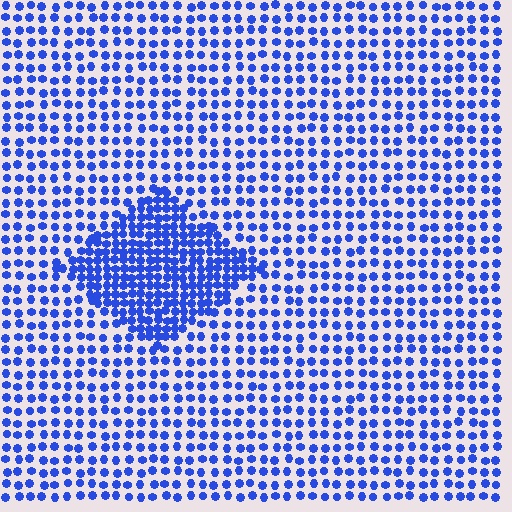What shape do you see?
I see a diamond.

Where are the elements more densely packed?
The elements are more densely packed inside the diamond boundary.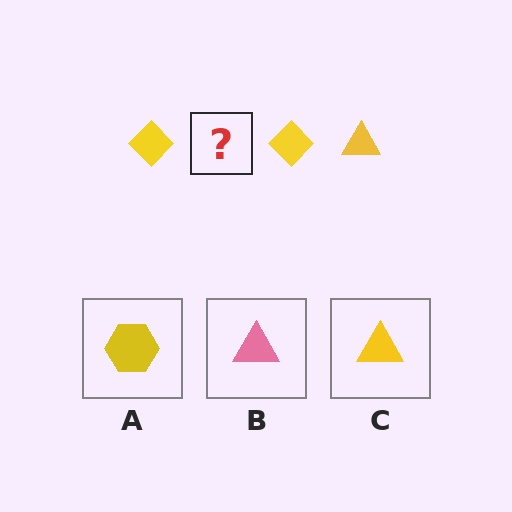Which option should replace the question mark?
Option C.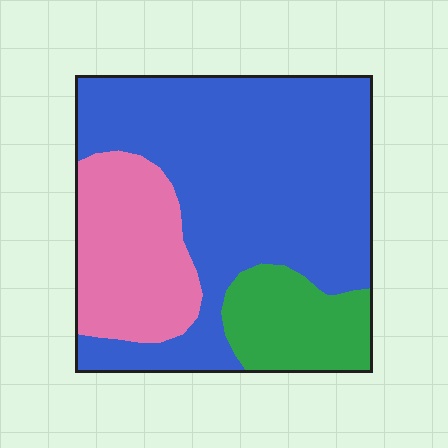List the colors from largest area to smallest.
From largest to smallest: blue, pink, green.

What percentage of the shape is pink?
Pink covers about 25% of the shape.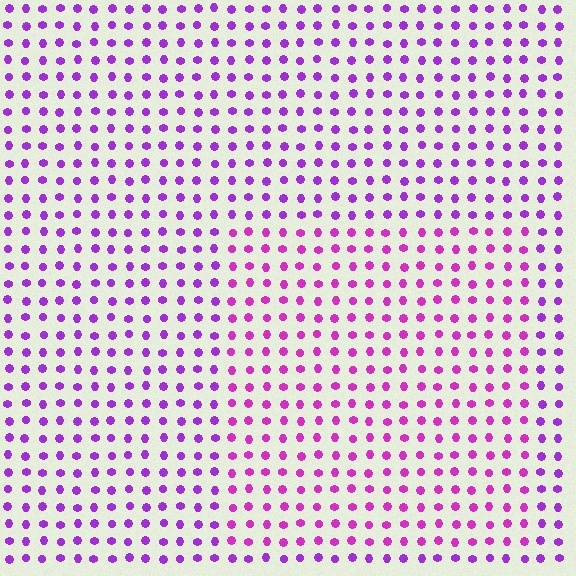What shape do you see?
I see a rectangle.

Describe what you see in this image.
The image is filled with small purple elements in a uniform arrangement. A rectangle-shaped region is visible where the elements are tinted to a slightly different hue, forming a subtle color boundary.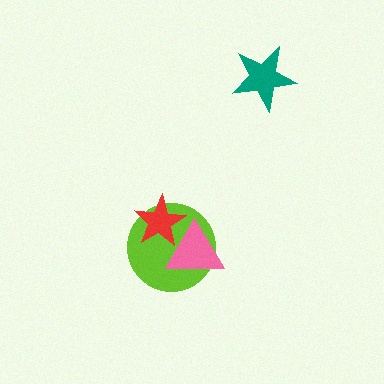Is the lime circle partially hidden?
Yes, it is partially covered by another shape.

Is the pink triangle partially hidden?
Yes, it is partially covered by another shape.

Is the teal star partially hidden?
No, no other shape covers it.